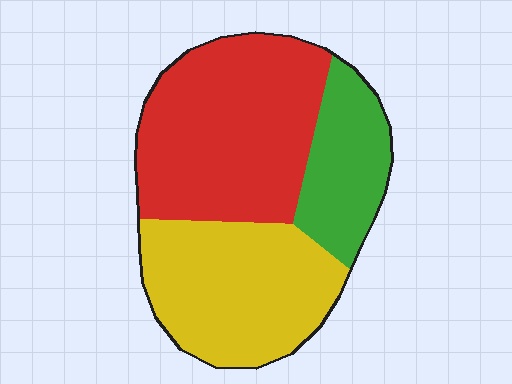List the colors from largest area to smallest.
From largest to smallest: red, yellow, green.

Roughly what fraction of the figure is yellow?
Yellow takes up between a third and a half of the figure.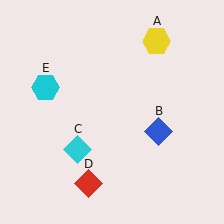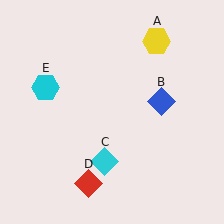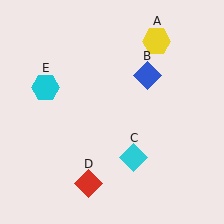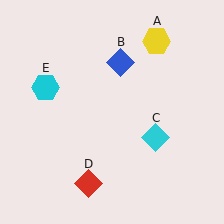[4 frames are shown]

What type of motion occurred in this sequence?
The blue diamond (object B), cyan diamond (object C) rotated counterclockwise around the center of the scene.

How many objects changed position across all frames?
2 objects changed position: blue diamond (object B), cyan diamond (object C).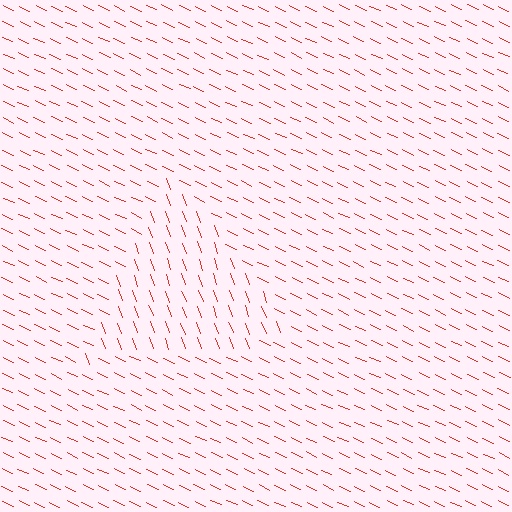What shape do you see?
I see a triangle.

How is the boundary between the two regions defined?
The boundary is defined purely by a change in line orientation (approximately 45 degrees difference). All lines are the same color and thickness.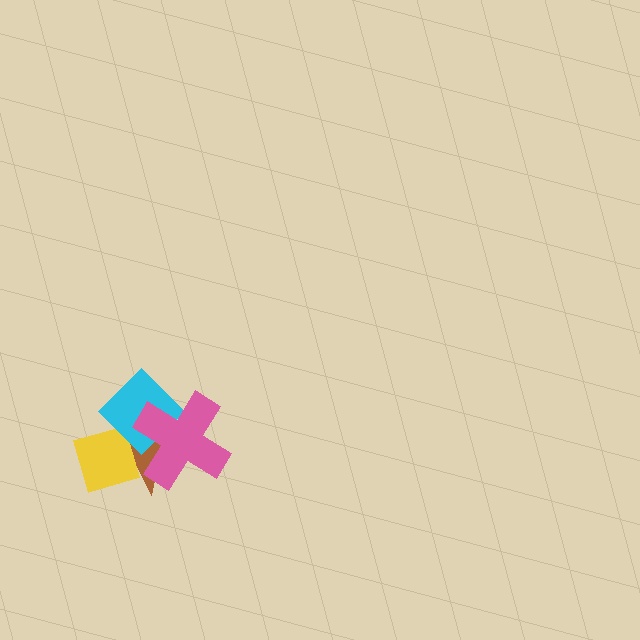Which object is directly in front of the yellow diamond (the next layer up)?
The cyan diamond is directly in front of the yellow diamond.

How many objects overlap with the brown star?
3 objects overlap with the brown star.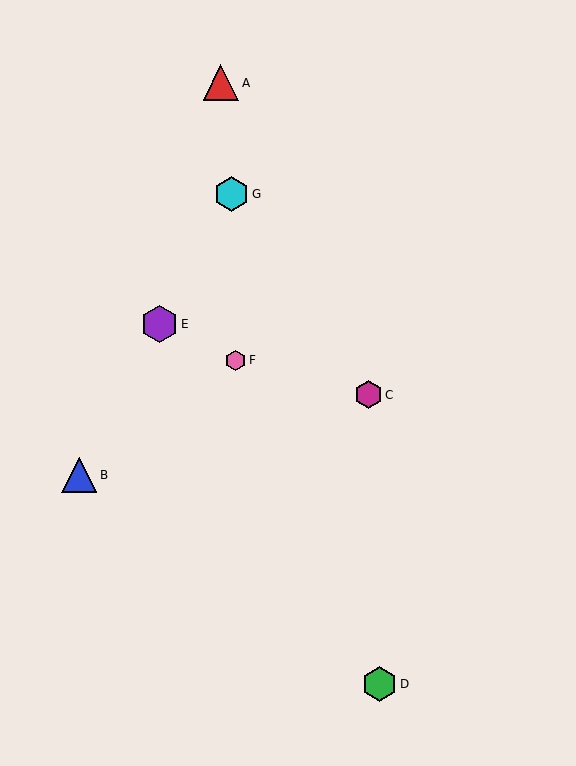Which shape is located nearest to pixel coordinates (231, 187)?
The cyan hexagon (labeled G) at (232, 194) is nearest to that location.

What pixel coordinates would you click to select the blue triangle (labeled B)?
Click at (79, 475) to select the blue triangle B.